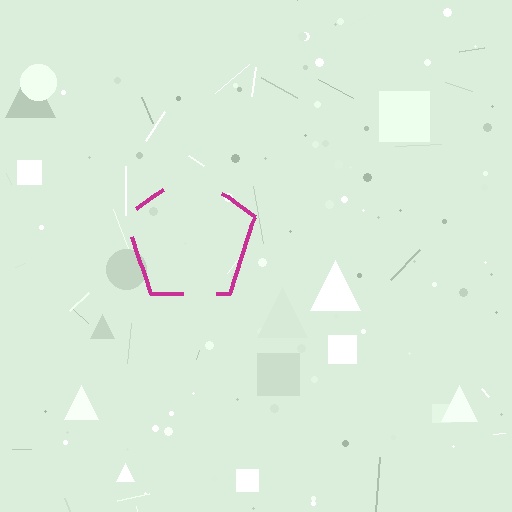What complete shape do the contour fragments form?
The contour fragments form a pentagon.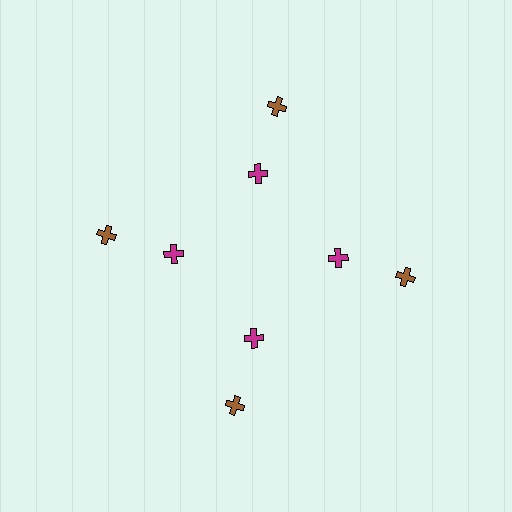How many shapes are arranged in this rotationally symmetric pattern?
There are 8 shapes, arranged in 4 groups of 2.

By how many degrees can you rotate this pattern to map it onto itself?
The pattern maps onto itself every 90 degrees of rotation.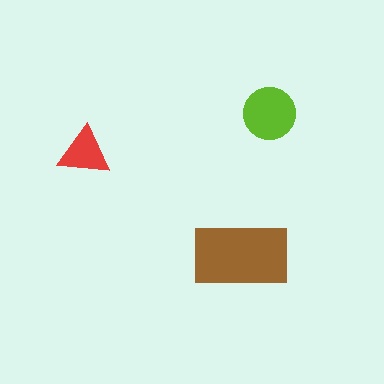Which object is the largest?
The brown rectangle.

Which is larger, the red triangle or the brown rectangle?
The brown rectangle.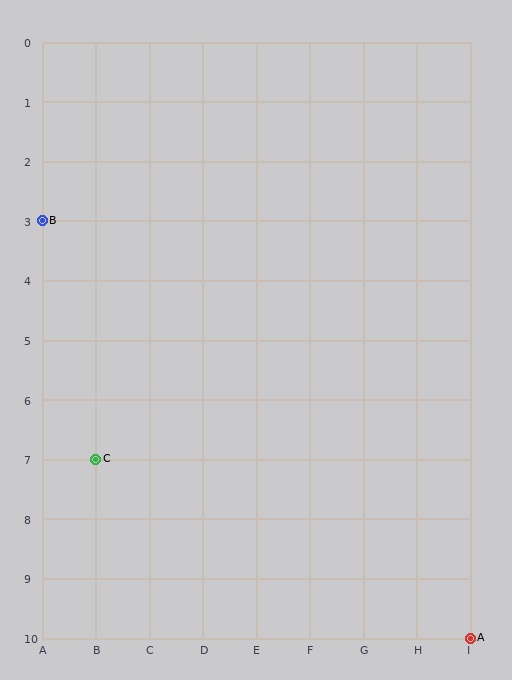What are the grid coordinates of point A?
Point A is at grid coordinates (I, 10).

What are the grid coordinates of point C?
Point C is at grid coordinates (B, 7).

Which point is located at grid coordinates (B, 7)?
Point C is at (B, 7).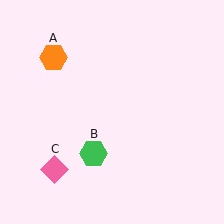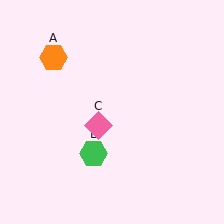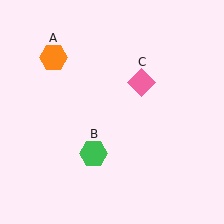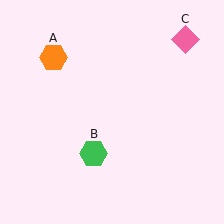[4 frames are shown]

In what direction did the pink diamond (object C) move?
The pink diamond (object C) moved up and to the right.